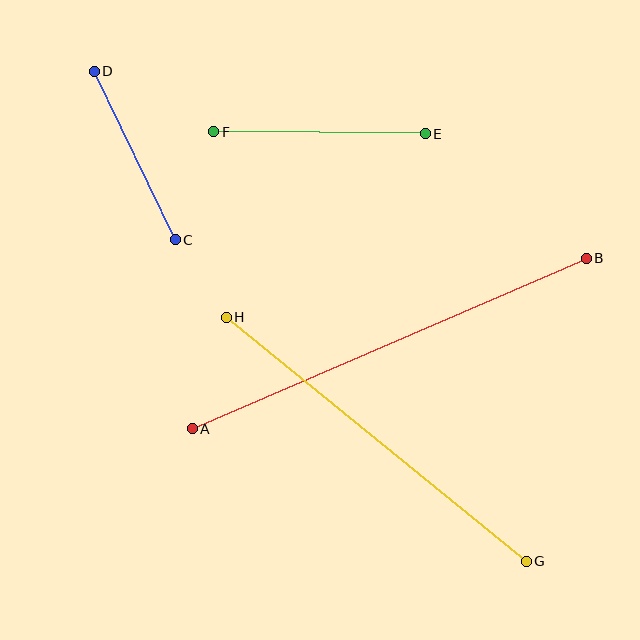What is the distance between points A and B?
The distance is approximately 429 pixels.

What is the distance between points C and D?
The distance is approximately 187 pixels.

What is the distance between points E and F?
The distance is approximately 212 pixels.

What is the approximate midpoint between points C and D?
The midpoint is at approximately (135, 156) pixels.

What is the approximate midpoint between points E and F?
The midpoint is at approximately (319, 133) pixels.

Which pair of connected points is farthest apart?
Points A and B are farthest apart.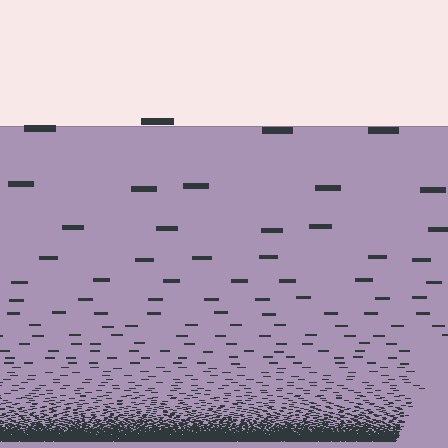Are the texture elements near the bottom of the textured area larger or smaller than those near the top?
Smaller. The gradient is inverted — elements near the bottom are smaller and denser.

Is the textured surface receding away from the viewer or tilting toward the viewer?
The surface appears to tilt toward the viewer. Texture elements get larger and sparser toward the top.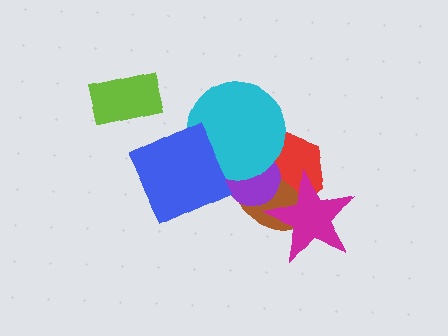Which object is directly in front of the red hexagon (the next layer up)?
The brown ellipse is directly in front of the red hexagon.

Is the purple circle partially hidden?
Yes, it is partially covered by another shape.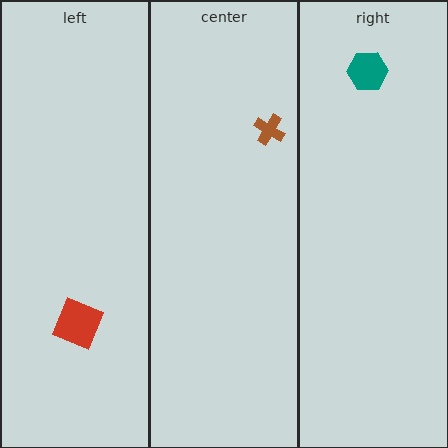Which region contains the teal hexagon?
The right region.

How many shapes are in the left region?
1.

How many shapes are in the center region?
1.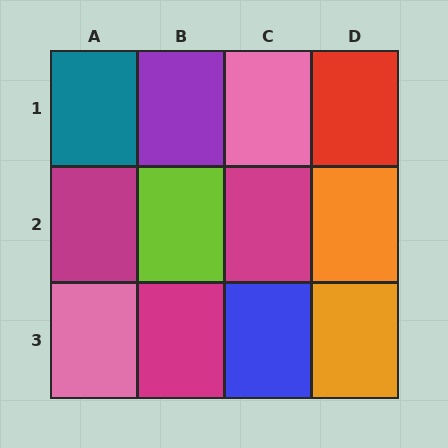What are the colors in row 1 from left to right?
Teal, purple, pink, red.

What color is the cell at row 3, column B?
Magenta.